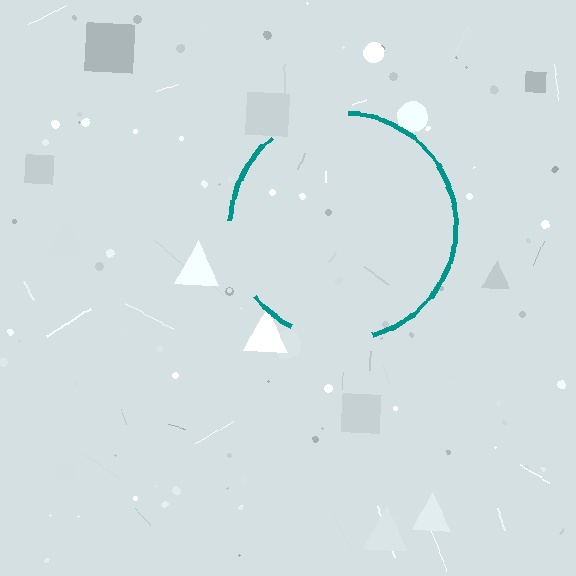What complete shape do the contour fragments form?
The contour fragments form a circle.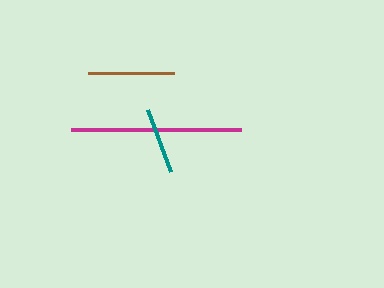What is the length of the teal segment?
The teal segment is approximately 66 pixels long.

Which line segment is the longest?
The magenta line is the longest at approximately 170 pixels.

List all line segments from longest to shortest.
From longest to shortest: magenta, brown, teal.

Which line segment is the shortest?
The teal line is the shortest at approximately 66 pixels.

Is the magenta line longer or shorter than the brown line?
The magenta line is longer than the brown line.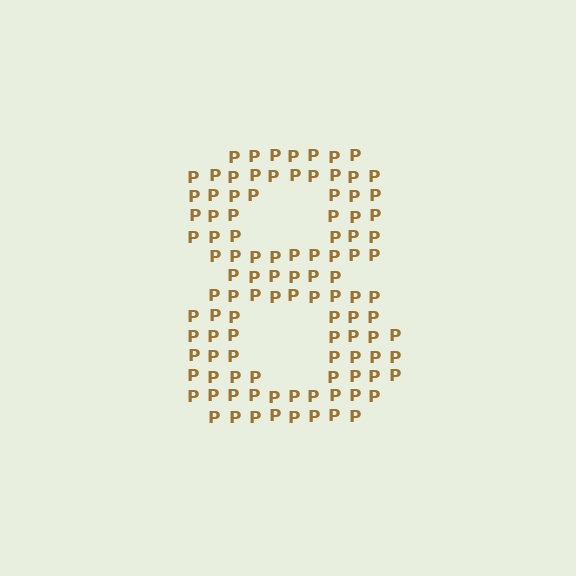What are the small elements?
The small elements are letter P's.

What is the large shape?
The large shape is the digit 8.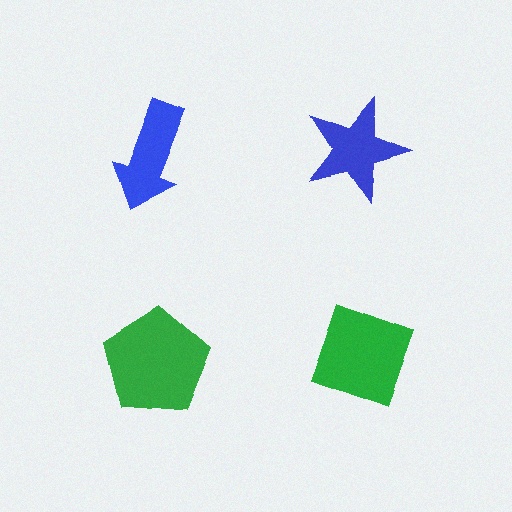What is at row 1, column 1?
A blue arrow.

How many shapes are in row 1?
2 shapes.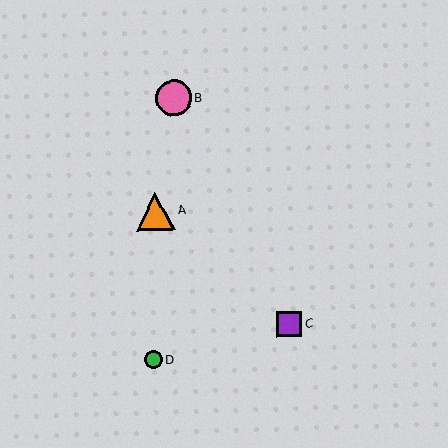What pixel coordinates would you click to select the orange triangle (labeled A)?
Click at (155, 211) to select the orange triangle A.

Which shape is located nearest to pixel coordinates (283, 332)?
The purple square (labeled C) at (289, 324) is nearest to that location.